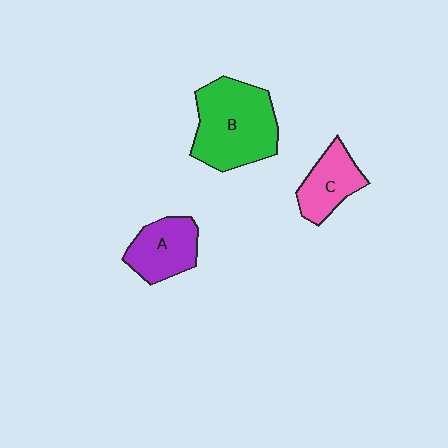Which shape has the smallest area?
Shape C (pink).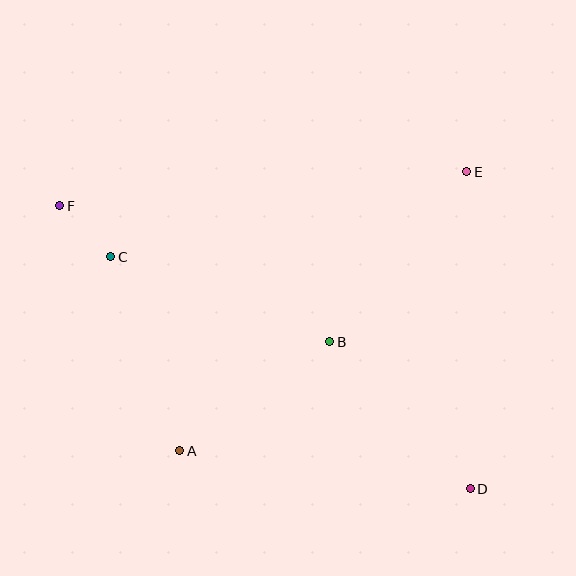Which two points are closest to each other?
Points C and F are closest to each other.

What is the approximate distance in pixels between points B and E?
The distance between B and E is approximately 218 pixels.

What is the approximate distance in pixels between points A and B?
The distance between A and B is approximately 186 pixels.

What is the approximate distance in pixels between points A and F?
The distance between A and F is approximately 273 pixels.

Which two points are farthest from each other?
Points D and F are farthest from each other.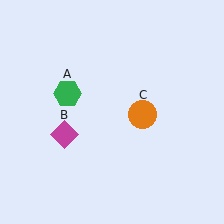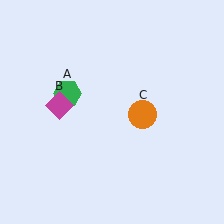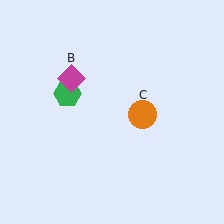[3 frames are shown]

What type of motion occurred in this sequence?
The magenta diamond (object B) rotated clockwise around the center of the scene.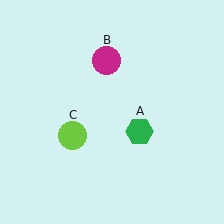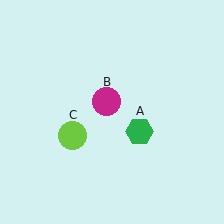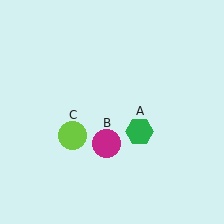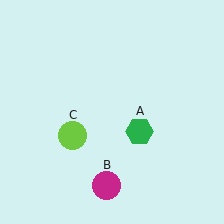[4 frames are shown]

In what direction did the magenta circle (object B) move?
The magenta circle (object B) moved down.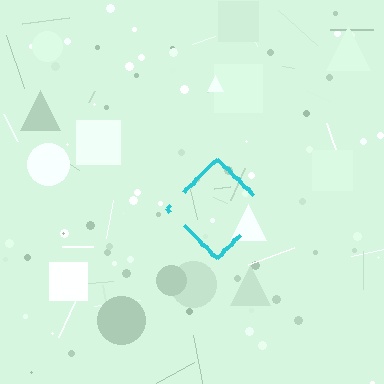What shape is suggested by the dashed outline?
The dashed outline suggests a diamond.